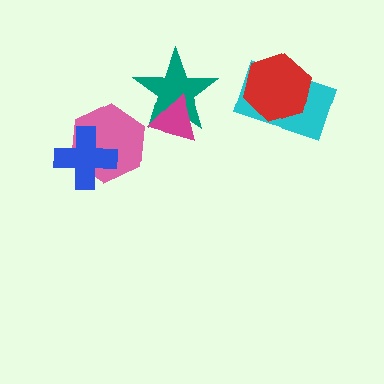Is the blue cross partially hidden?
No, no other shape covers it.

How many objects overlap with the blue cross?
1 object overlaps with the blue cross.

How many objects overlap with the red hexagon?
1 object overlaps with the red hexagon.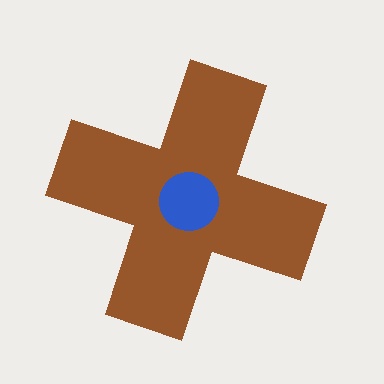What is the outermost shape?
The brown cross.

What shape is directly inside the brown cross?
The blue circle.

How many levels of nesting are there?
2.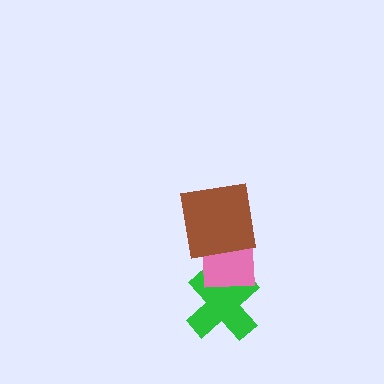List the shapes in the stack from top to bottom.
From top to bottom: the brown square, the pink square, the green cross.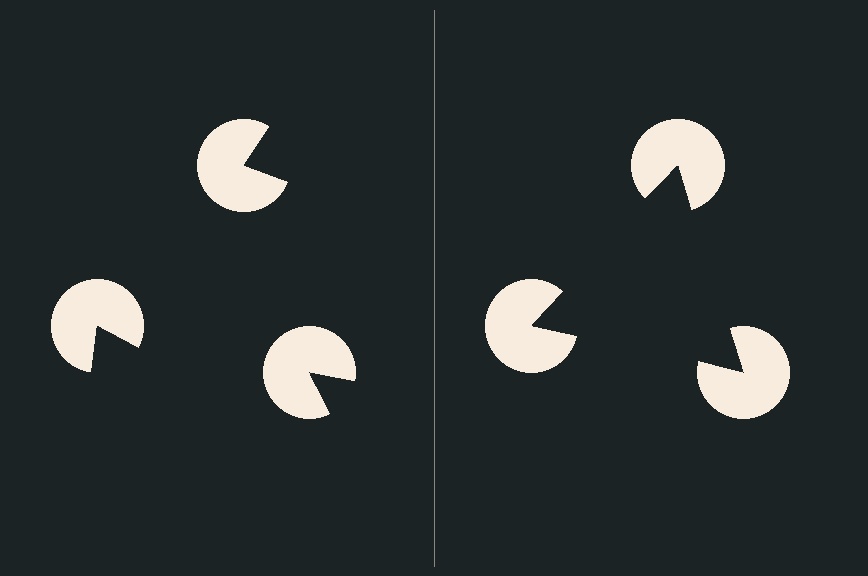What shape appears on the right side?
An illusory triangle.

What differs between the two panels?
The pac-man discs are positioned identically on both sides; only the wedge orientations differ. On the right they align to a triangle; on the left they are misaligned.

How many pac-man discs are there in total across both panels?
6 — 3 on each side.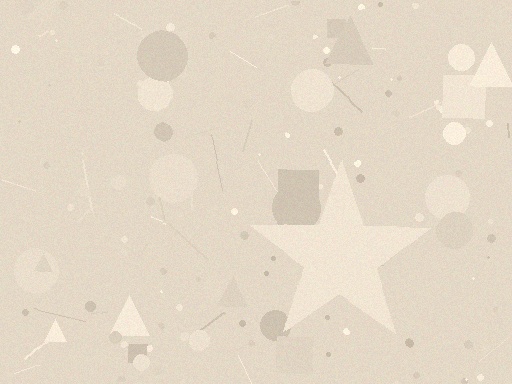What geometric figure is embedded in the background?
A star is embedded in the background.